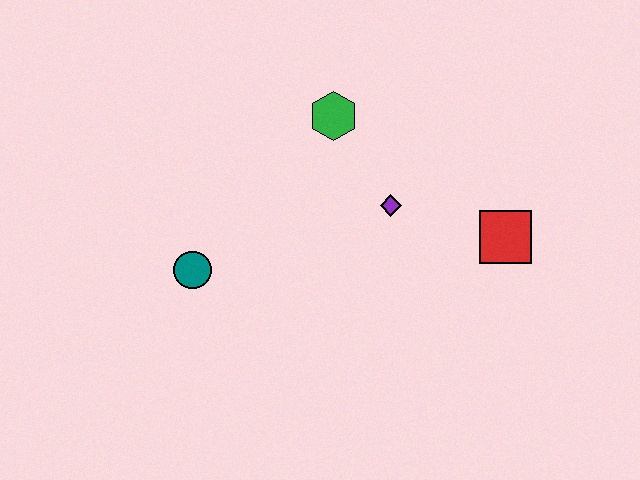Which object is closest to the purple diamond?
The green hexagon is closest to the purple diamond.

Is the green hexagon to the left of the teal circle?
No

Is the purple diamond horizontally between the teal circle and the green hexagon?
No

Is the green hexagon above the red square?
Yes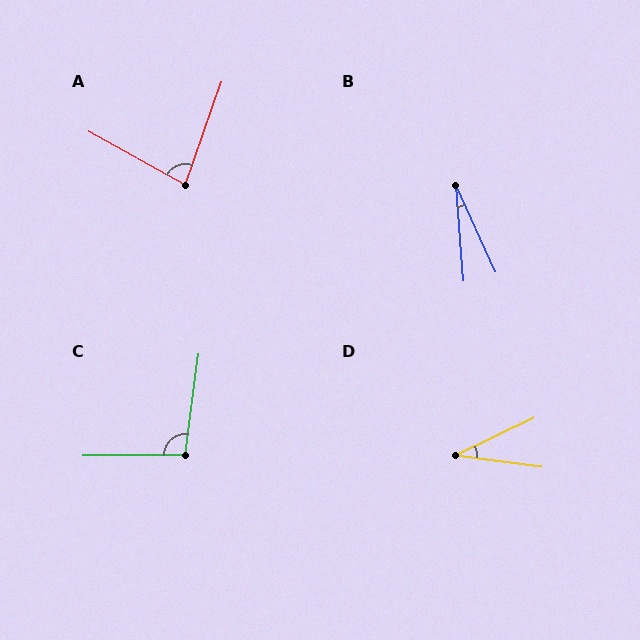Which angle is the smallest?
B, at approximately 20 degrees.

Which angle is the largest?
C, at approximately 98 degrees.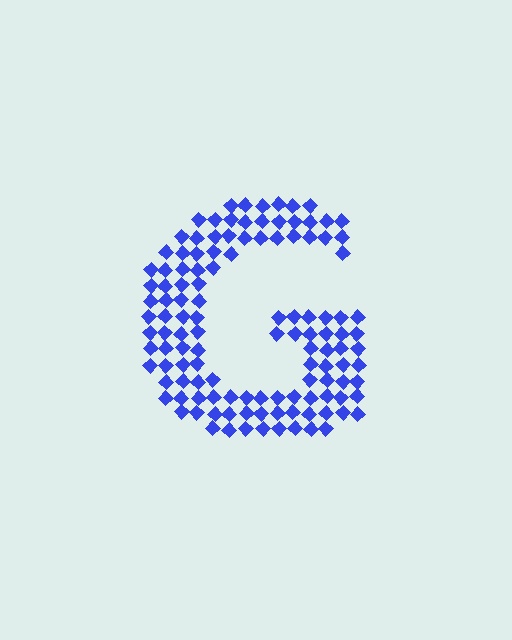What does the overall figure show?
The overall figure shows the letter G.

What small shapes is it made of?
It is made of small diamonds.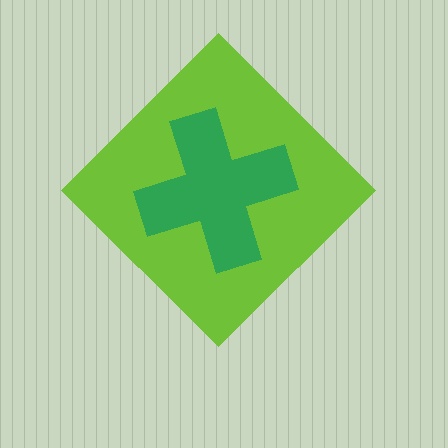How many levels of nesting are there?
2.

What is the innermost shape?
The green cross.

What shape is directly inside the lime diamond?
The green cross.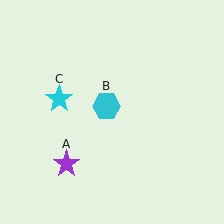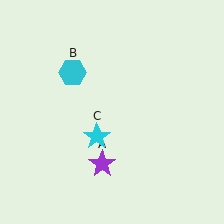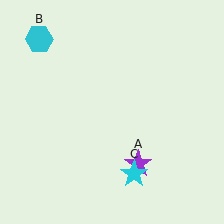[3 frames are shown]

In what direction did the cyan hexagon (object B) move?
The cyan hexagon (object B) moved up and to the left.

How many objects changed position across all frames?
3 objects changed position: purple star (object A), cyan hexagon (object B), cyan star (object C).